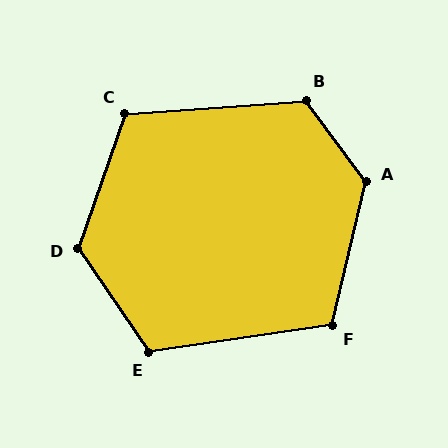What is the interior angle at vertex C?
Approximately 113 degrees (obtuse).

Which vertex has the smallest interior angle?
F, at approximately 111 degrees.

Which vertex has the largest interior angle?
A, at approximately 130 degrees.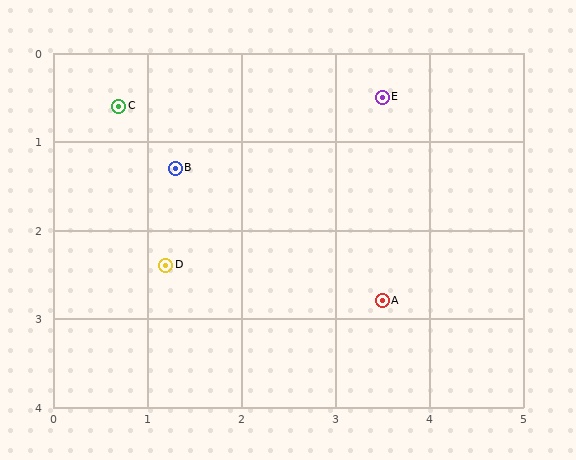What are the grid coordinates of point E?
Point E is at approximately (3.5, 0.5).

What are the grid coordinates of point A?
Point A is at approximately (3.5, 2.8).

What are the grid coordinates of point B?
Point B is at approximately (1.3, 1.3).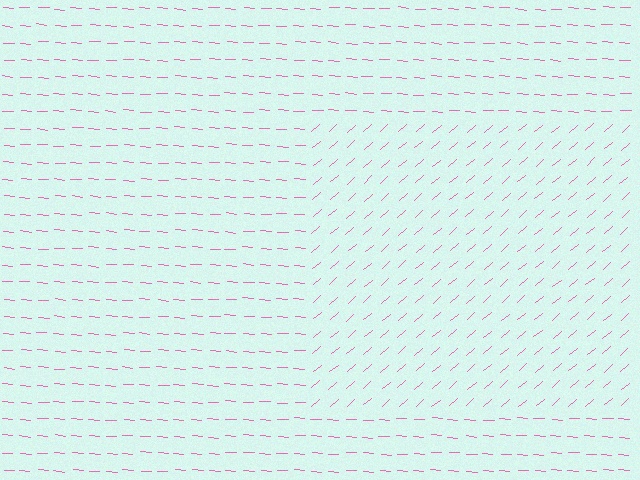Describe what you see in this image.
The image is filled with small pink line segments. A rectangle region in the image has lines oriented differently from the surrounding lines, creating a visible texture boundary.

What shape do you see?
I see a rectangle.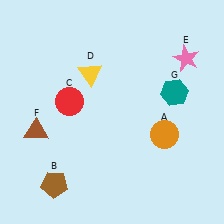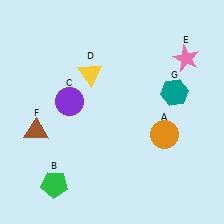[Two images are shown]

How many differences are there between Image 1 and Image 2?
There are 2 differences between the two images.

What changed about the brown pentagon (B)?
In Image 1, B is brown. In Image 2, it changed to green.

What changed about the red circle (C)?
In Image 1, C is red. In Image 2, it changed to purple.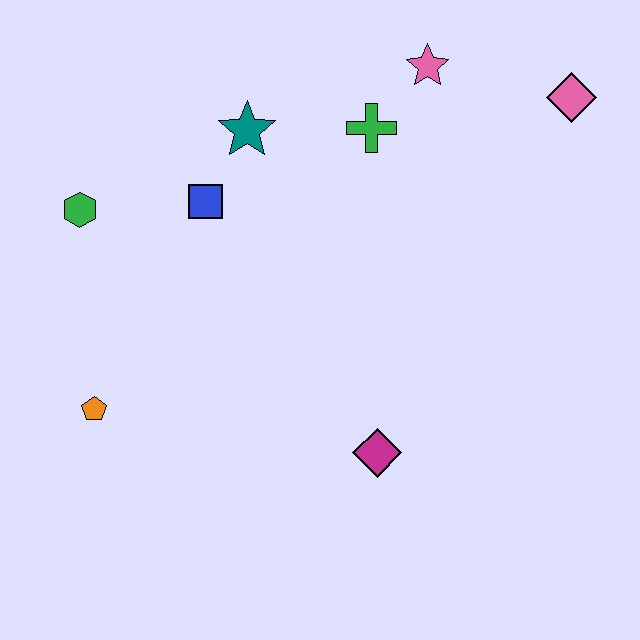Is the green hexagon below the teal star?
Yes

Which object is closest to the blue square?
The teal star is closest to the blue square.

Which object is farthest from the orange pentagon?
The pink diamond is farthest from the orange pentagon.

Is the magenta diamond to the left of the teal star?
No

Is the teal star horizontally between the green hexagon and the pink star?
Yes